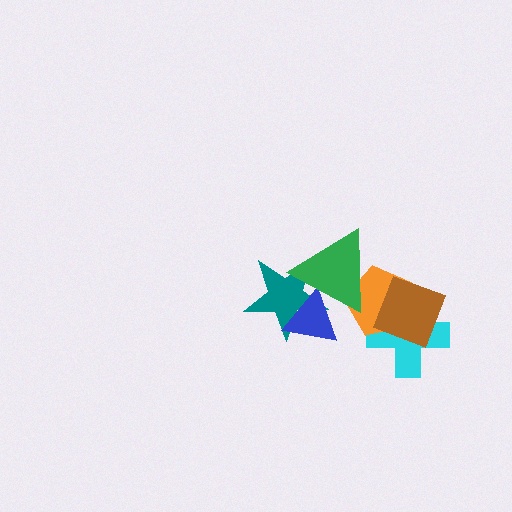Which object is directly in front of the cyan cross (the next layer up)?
The orange pentagon is directly in front of the cyan cross.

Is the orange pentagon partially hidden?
Yes, it is partially covered by another shape.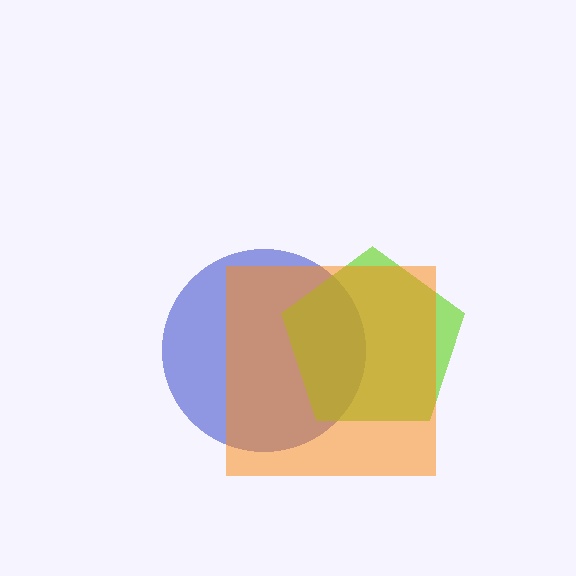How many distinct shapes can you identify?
There are 3 distinct shapes: a blue circle, a lime pentagon, an orange square.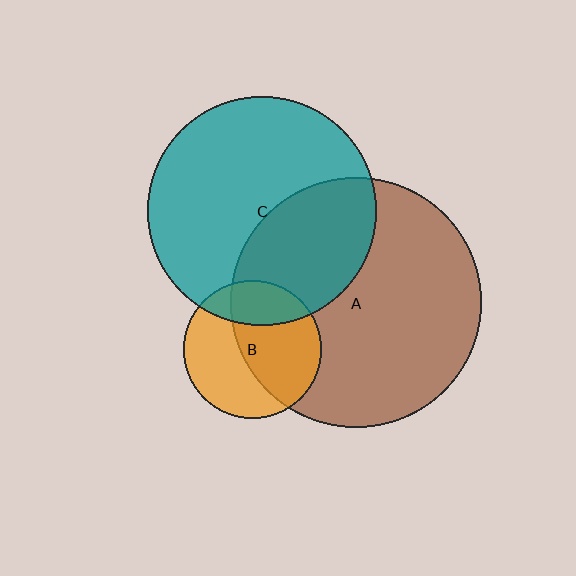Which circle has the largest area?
Circle A (brown).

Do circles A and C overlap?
Yes.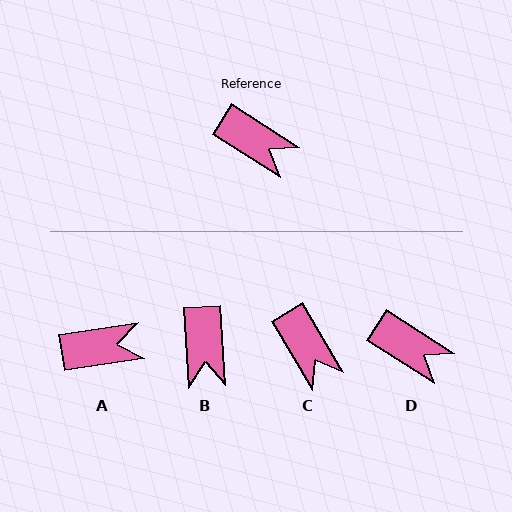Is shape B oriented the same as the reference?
No, it is off by about 54 degrees.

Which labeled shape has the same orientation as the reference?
D.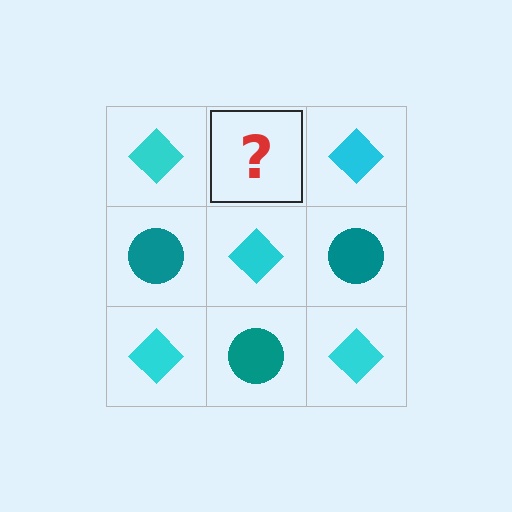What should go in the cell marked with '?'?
The missing cell should contain a teal circle.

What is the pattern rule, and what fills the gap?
The rule is that it alternates cyan diamond and teal circle in a checkerboard pattern. The gap should be filled with a teal circle.